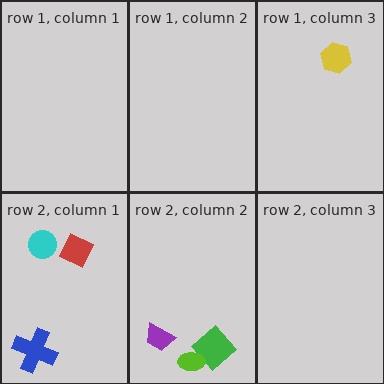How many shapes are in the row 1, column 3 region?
1.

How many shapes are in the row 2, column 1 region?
3.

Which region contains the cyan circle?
The row 2, column 1 region.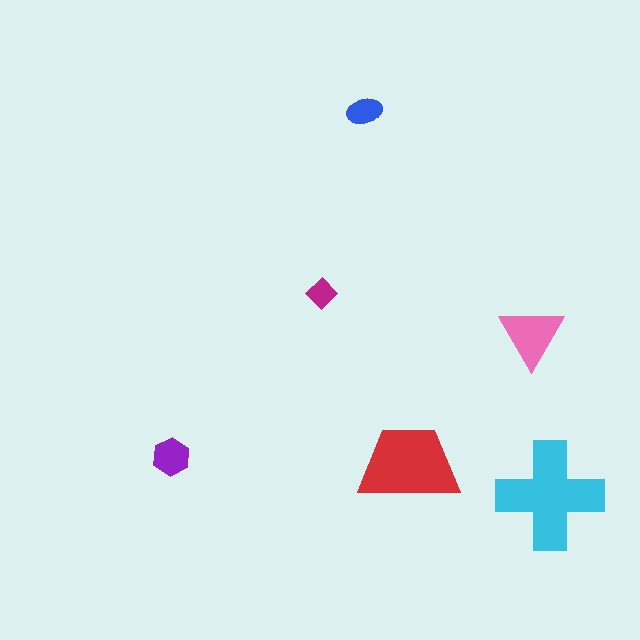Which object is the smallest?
The magenta diamond.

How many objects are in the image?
There are 6 objects in the image.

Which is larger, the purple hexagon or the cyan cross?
The cyan cross.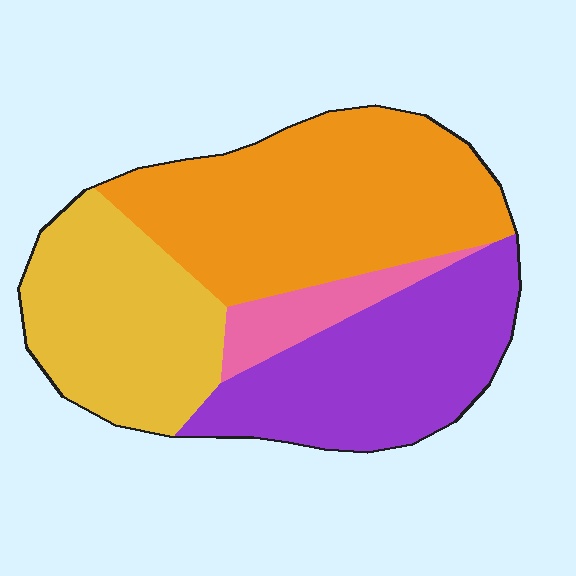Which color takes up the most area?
Orange, at roughly 40%.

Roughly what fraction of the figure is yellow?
Yellow takes up about one quarter (1/4) of the figure.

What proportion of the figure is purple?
Purple takes up about one quarter (1/4) of the figure.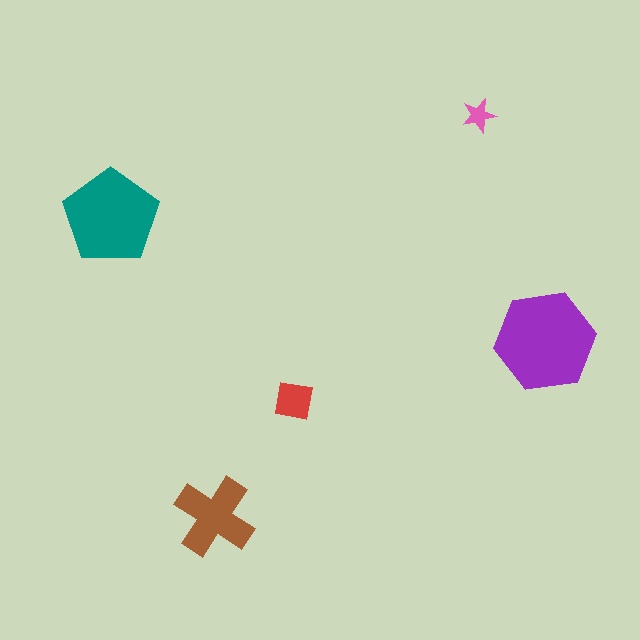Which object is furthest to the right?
The purple hexagon is rightmost.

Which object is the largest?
The purple hexagon.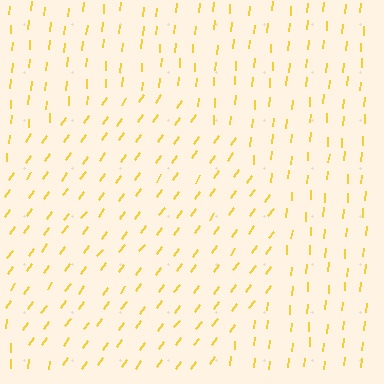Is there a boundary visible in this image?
Yes, there is a texture boundary formed by a change in line orientation.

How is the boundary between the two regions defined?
The boundary is defined purely by a change in line orientation (approximately 31 degrees difference). All lines are the same color and thickness.